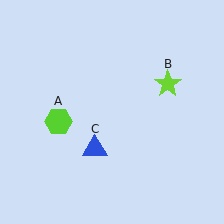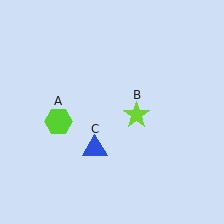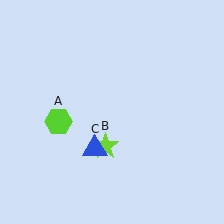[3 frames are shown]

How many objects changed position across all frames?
1 object changed position: lime star (object B).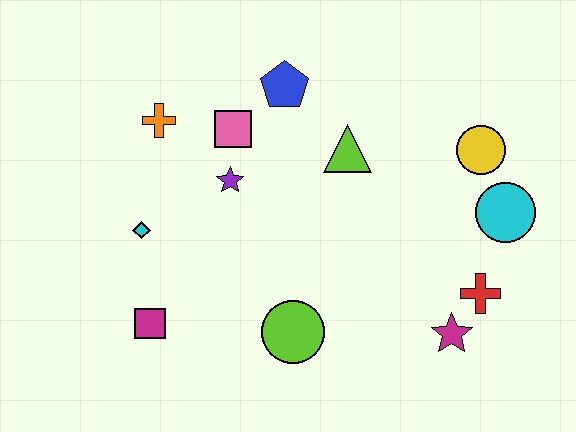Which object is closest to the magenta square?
The cyan diamond is closest to the magenta square.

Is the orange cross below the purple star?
No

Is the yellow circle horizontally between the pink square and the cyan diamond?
No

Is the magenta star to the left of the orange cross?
No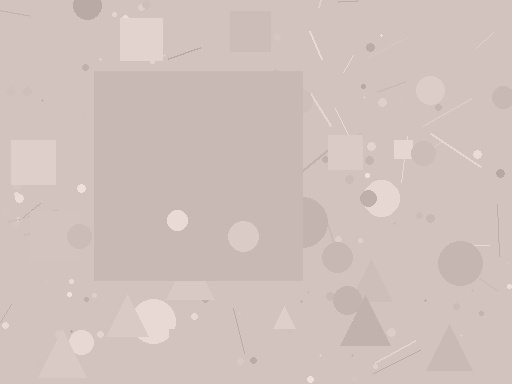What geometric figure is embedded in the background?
A square is embedded in the background.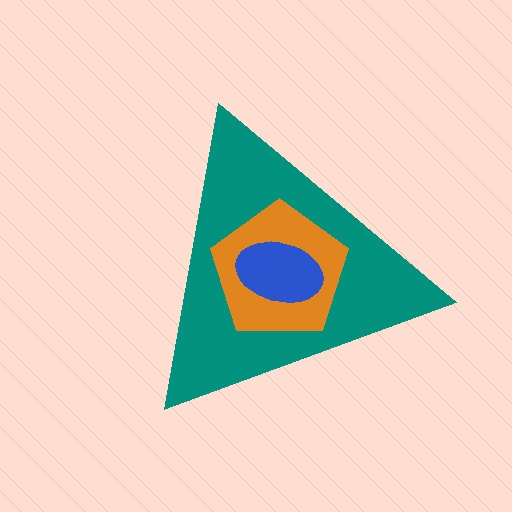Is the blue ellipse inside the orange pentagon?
Yes.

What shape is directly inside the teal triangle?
The orange pentagon.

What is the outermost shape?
The teal triangle.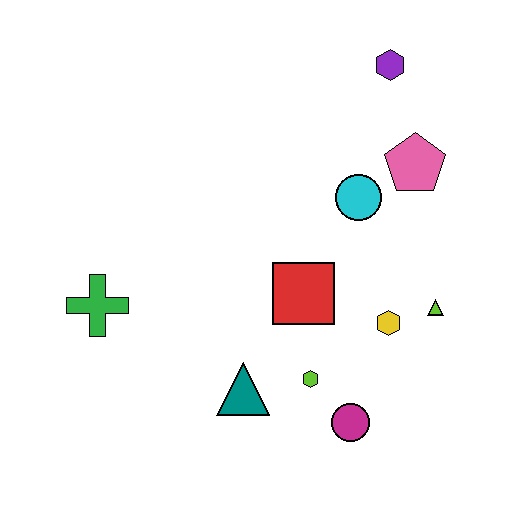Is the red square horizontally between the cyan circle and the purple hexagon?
No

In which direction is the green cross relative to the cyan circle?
The green cross is to the left of the cyan circle.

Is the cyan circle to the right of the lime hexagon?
Yes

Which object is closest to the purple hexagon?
The pink pentagon is closest to the purple hexagon.